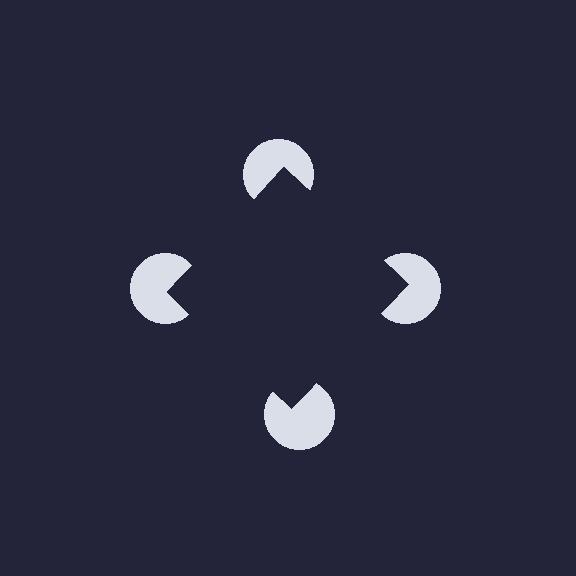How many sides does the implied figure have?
4 sides.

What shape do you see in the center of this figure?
An illusory square — its edges are inferred from the aligned wedge cuts in the pac-man discs, not physically drawn.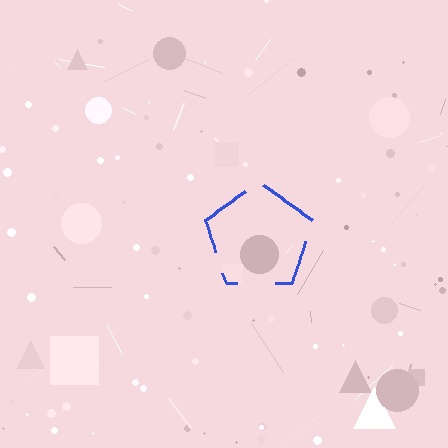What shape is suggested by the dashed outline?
The dashed outline suggests a pentagon.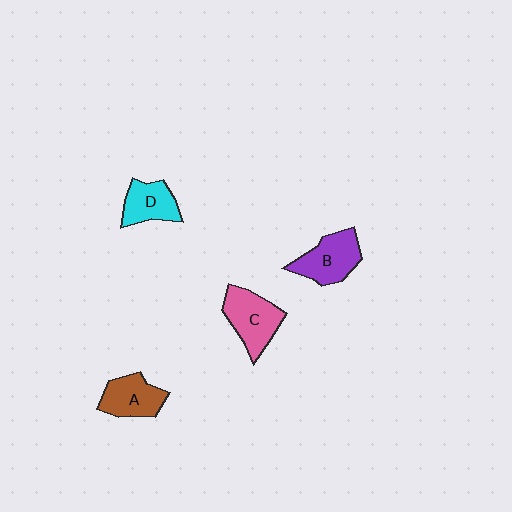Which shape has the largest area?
Shape C (pink).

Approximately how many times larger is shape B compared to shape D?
Approximately 1.2 times.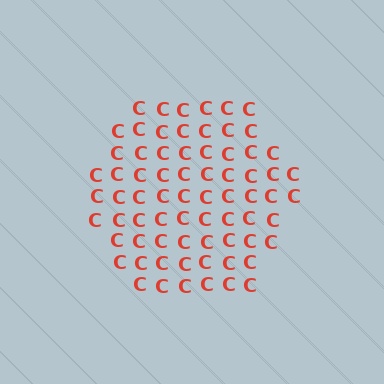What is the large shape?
The large shape is a hexagon.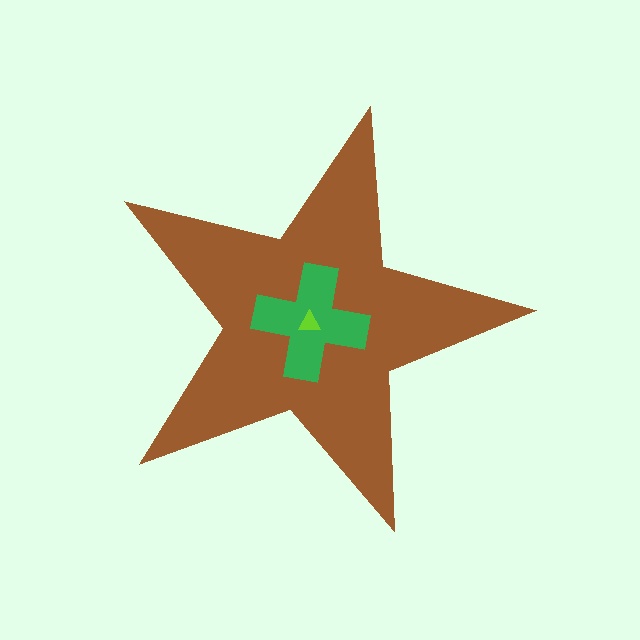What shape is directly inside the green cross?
The lime triangle.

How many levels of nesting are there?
3.